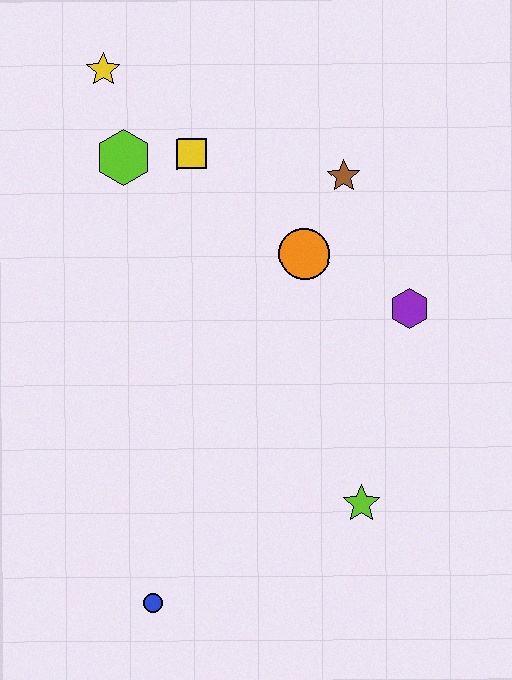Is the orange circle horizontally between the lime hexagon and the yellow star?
No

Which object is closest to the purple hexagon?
The orange circle is closest to the purple hexagon.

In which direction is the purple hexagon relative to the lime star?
The purple hexagon is above the lime star.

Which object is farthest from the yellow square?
The blue circle is farthest from the yellow square.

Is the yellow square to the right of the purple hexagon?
No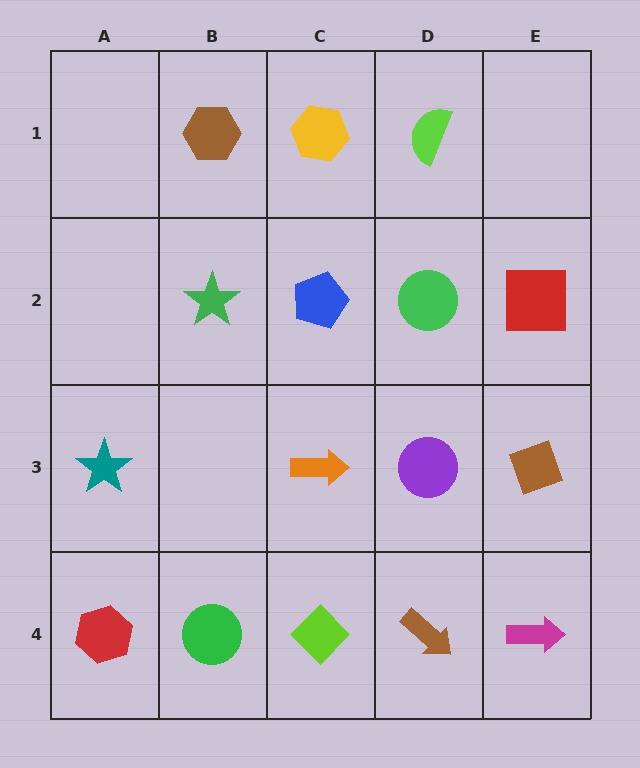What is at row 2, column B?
A green star.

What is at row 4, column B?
A green circle.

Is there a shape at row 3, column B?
No, that cell is empty.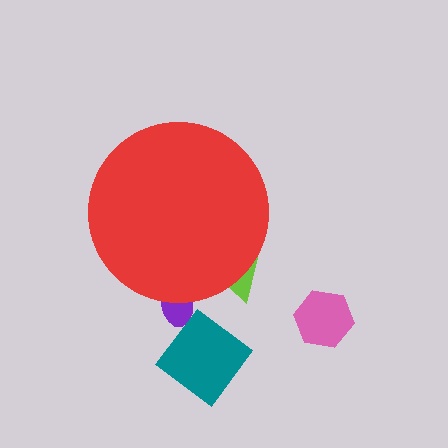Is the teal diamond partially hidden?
No, the teal diamond is fully visible.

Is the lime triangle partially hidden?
Yes, the lime triangle is partially hidden behind the red circle.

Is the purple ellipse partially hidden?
Yes, the purple ellipse is partially hidden behind the red circle.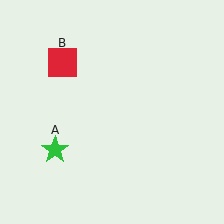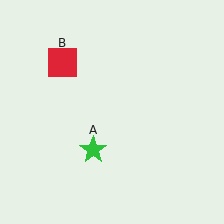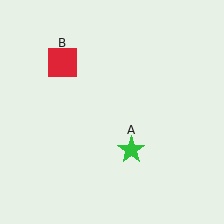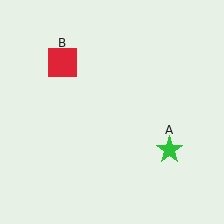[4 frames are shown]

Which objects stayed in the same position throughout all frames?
Red square (object B) remained stationary.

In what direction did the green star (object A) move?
The green star (object A) moved right.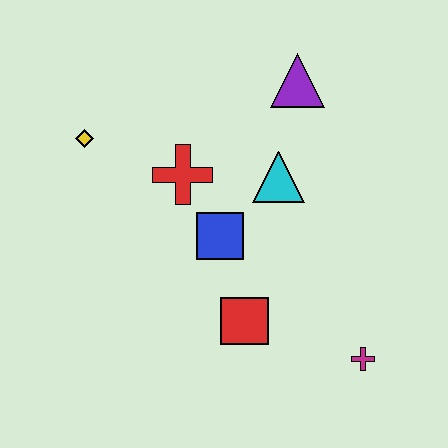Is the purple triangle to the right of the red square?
Yes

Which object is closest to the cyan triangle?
The blue square is closest to the cyan triangle.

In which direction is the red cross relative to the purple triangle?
The red cross is to the left of the purple triangle.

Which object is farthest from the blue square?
The magenta cross is farthest from the blue square.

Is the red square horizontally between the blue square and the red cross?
No